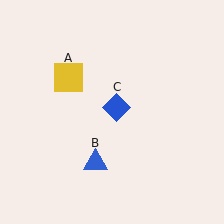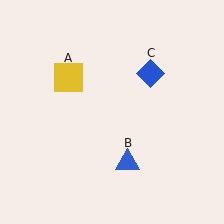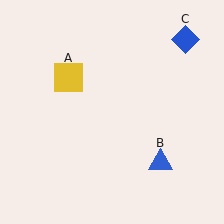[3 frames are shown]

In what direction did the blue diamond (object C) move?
The blue diamond (object C) moved up and to the right.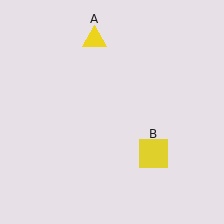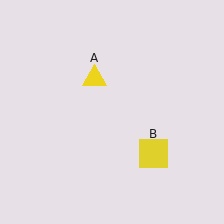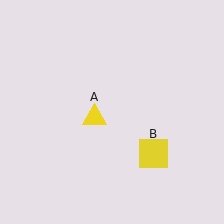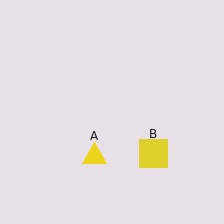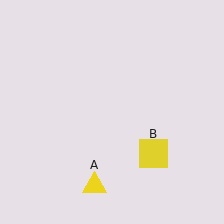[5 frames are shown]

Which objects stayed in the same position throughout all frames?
Yellow square (object B) remained stationary.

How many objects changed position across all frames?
1 object changed position: yellow triangle (object A).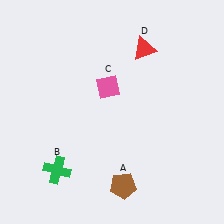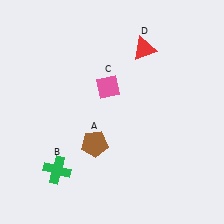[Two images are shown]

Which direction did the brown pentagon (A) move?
The brown pentagon (A) moved up.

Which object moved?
The brown pentagon (A) moved up.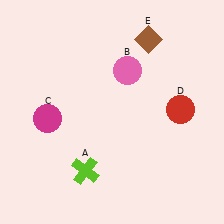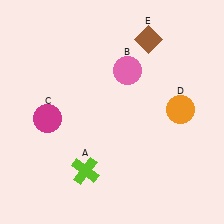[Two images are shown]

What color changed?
The circle (D) changed from red in Image 1 to orange in Image 2.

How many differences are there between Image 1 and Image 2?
There is 1 difference between the two images.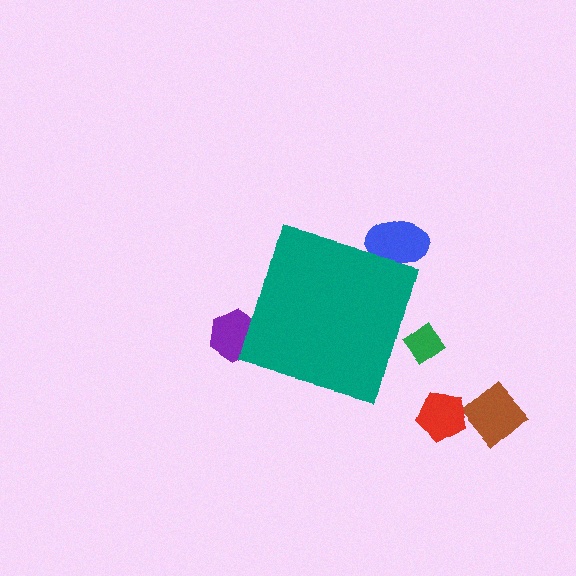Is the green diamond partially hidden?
Yes, the green diamond is partially hidden behind the teal diamond.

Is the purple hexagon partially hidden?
Yes, the purple hexagon is partially hidden behind the teal diamond.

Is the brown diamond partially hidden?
No, the brown diamond is fully visible.